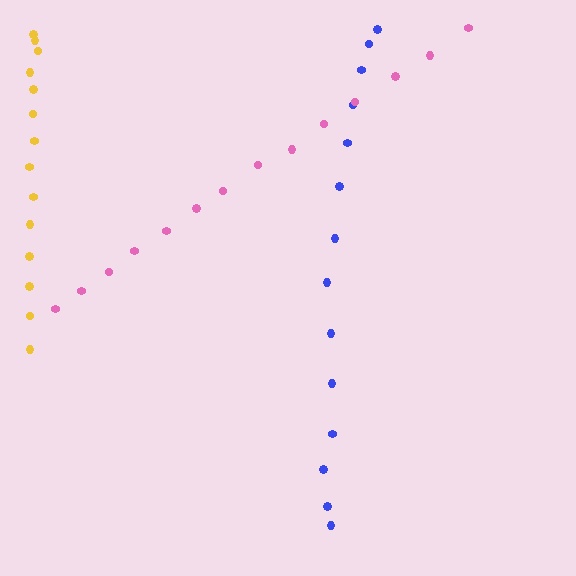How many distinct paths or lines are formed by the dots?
There are 3 distinct paths.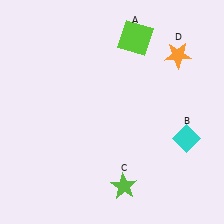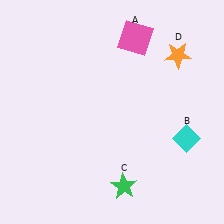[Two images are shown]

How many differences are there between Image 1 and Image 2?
There are 2 differences between the two images.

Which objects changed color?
A changed from lime to pink. C changed from lime to green.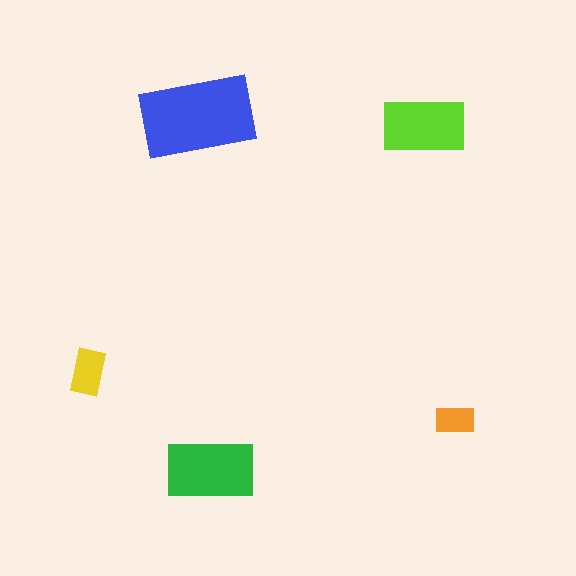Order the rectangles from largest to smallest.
the blue one, the green one, the lime one, the yellow one, the orange one.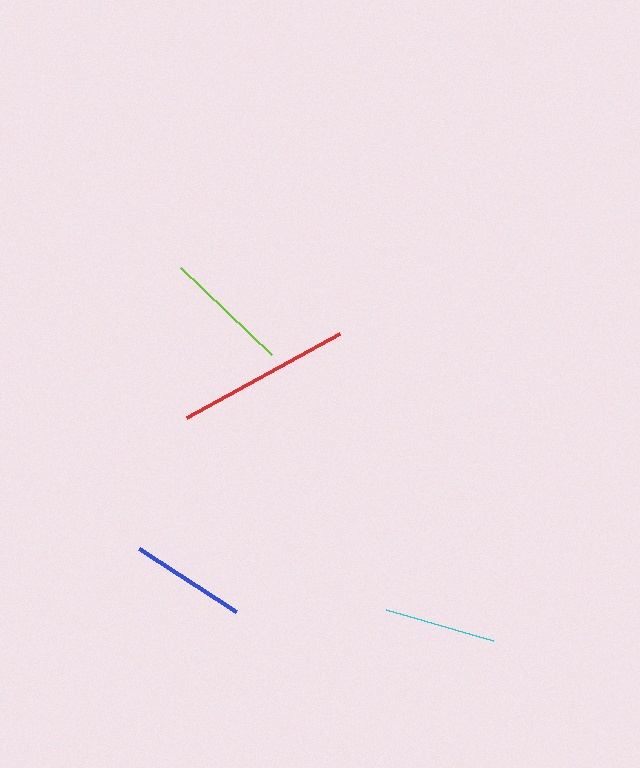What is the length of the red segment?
The red segment is approximately 174 pixels long.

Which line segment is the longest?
The red line is the longest at approximately 174 pixels.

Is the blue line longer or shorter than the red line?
The red line is longer than the blue line.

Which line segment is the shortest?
The cyan line is the shortest at approximately 111 pixels.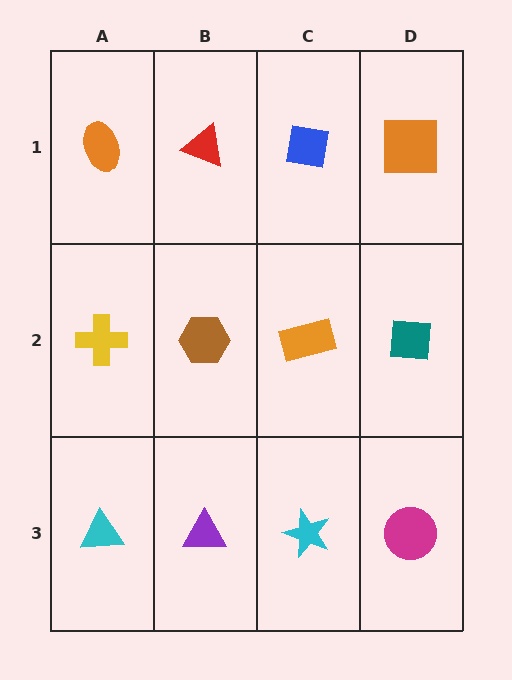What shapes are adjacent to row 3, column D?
A teal square (row 2, column D), a cyan star (row 3, column C).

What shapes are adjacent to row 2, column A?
An orange ellipse (row 1, column A), a cyan triangle (row 3, column A), a brown hexagon (row 2, column B).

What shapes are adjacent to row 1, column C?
An orange rectangle (row 2, column C), a red triangle (row 1, column B), an orange square (row 1, column D).